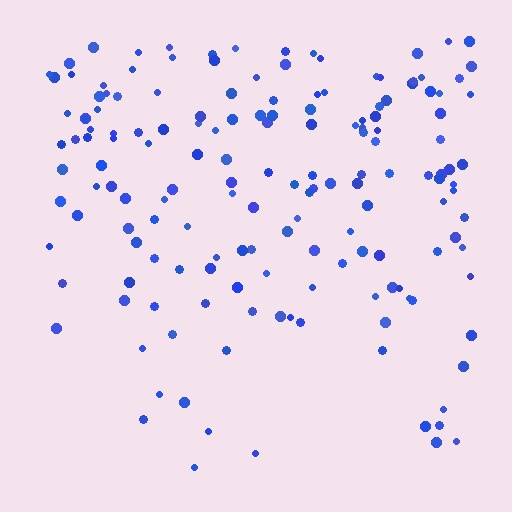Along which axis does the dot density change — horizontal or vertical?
Vertical.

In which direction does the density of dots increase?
From bottom to top, with the top side densest.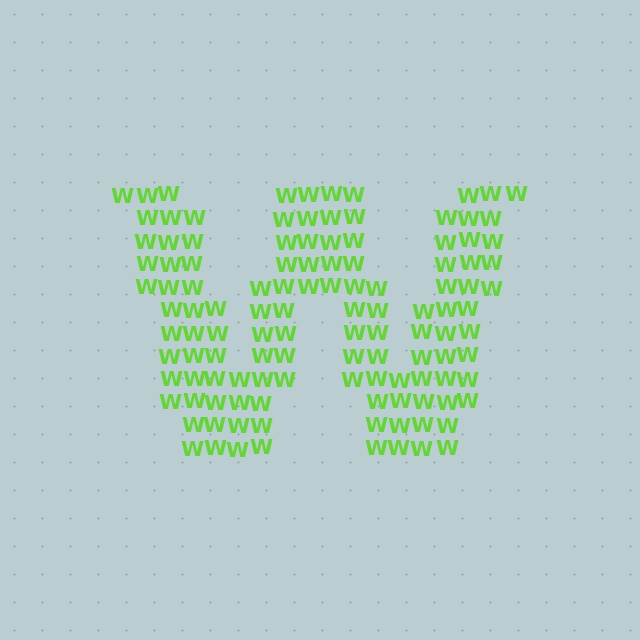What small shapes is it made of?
It is made of small letter W's.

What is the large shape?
The large shape is the letter W.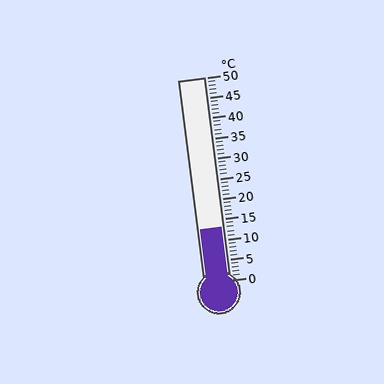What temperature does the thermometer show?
The thermometer shows approximately 13°C.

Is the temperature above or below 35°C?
The temperature is below 35°C.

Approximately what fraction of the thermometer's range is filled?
The thermometer is filled to approximately 25% of its range.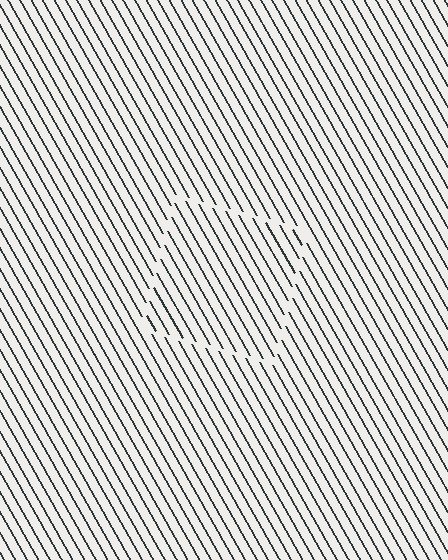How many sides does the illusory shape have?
4 sides — the line-ends trace a square.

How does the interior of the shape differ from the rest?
The interior of the shape contains the same grating, shifted by half a period — the contour is defined by the phase discontinuity where line-ends from the inner and outer gratings abut.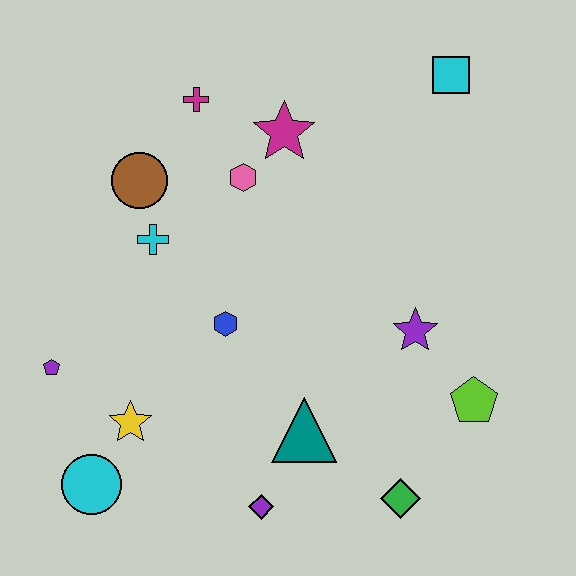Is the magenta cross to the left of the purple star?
Yes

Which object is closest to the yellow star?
The cyan circle is closest to the yellow star.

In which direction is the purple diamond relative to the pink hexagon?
The purple diamond is below the pink hexagon.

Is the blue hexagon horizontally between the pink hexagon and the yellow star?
Yes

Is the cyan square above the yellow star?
Yes